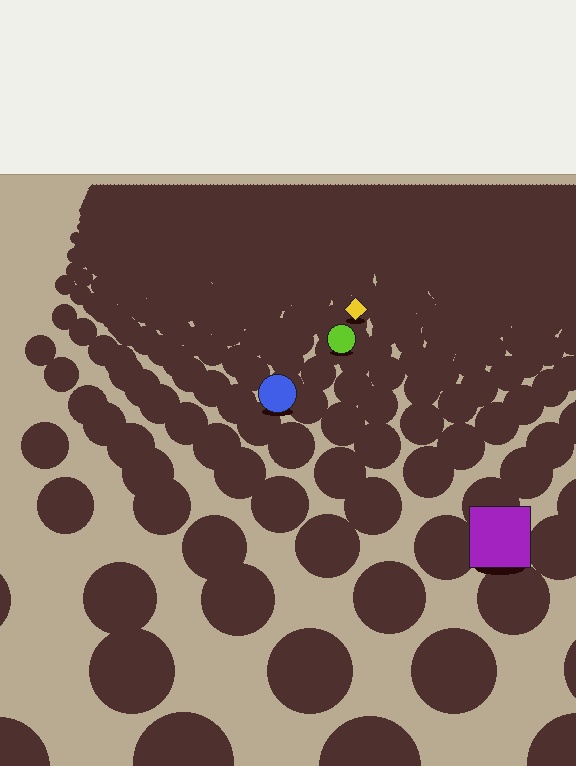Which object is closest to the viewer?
The purple square is closest. The texture marks near it are larger and more spread out.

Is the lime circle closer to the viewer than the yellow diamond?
Yes. The lime circle is closer — you can tell from the texture gradient: the ground texture is coarser near it.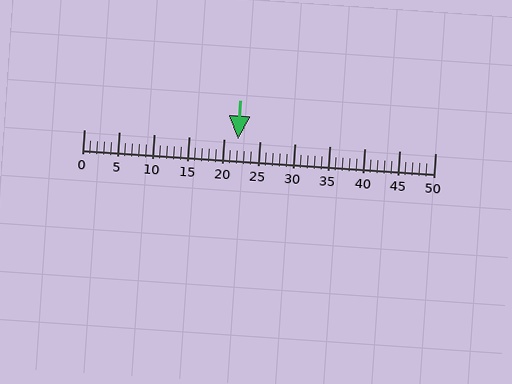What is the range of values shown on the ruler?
The ruler shows values from 0 to 50.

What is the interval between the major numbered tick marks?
The major tick marks are spaced 5 units apart.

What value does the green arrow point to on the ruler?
The green arrow points to approximately 22.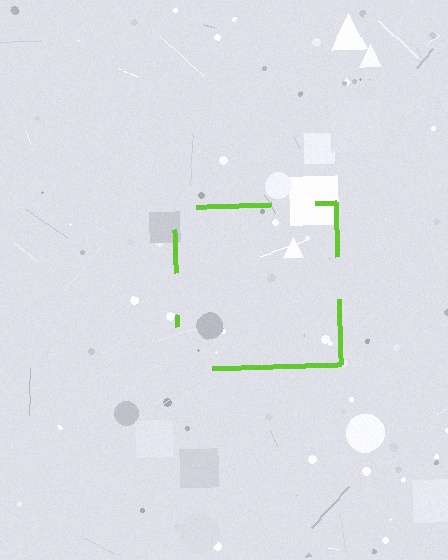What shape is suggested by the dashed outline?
The dashed outline suggests a square.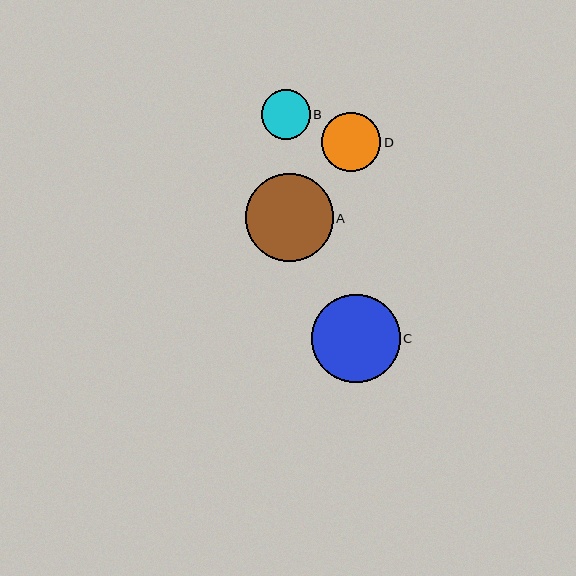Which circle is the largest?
Circle C is the largest with a size of approximately 89 pixels.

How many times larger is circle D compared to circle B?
Circle D is approximately 1.2 times the size of circle B.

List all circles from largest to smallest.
From largest to smallest: C, A, D, B.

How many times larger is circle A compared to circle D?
Circle A is approximately 1.5 times the size of circle D.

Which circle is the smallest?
Circle B is the smallest with a size of approximately 49 pixels.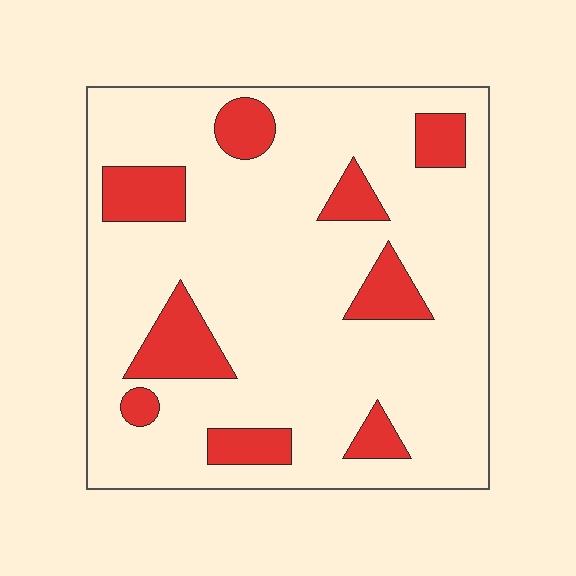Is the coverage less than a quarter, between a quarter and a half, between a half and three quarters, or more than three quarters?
Less than a quarter.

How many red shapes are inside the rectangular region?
9.